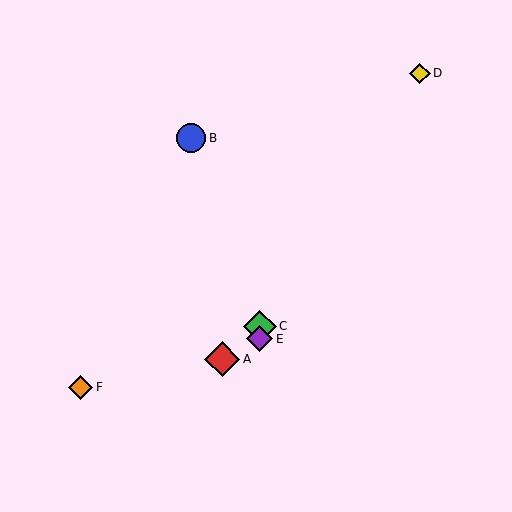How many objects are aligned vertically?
2 objects (C, E) are aligned vertically.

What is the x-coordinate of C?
Object C is at x≈260.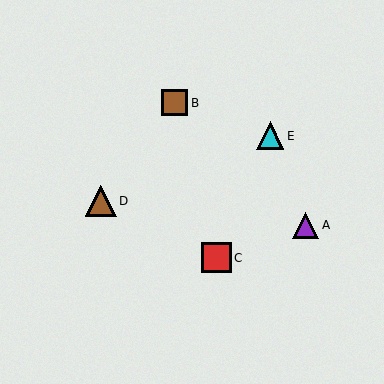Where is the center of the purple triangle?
The center of the purple triangle is at (306, 225).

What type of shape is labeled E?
Shape E is a cyan triangle.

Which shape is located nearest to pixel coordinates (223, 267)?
The red square (labeled C) at (216, 258) is nearest to that location.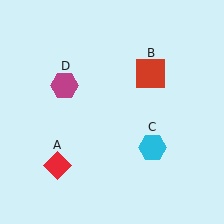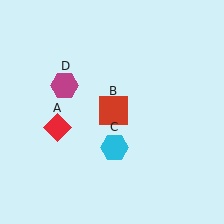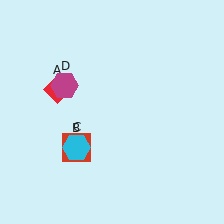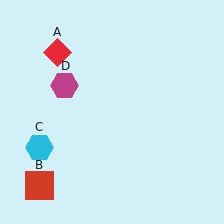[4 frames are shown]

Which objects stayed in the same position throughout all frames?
Magenta hexagon (object D) remained stationary.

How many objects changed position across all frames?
3 objects changed position: red diamond (object A), red square (object B), cyan hexagon (object C).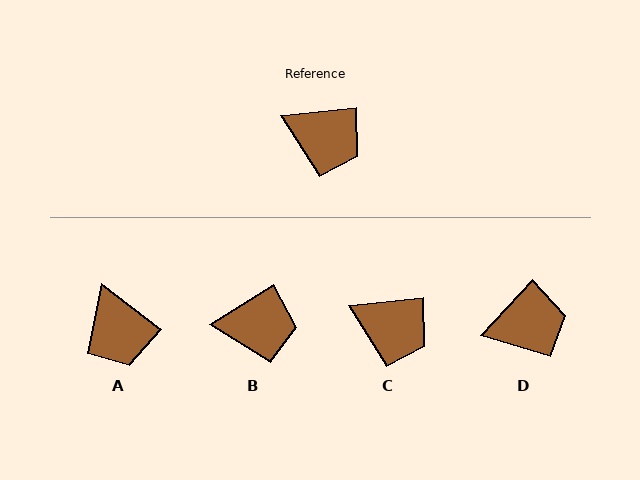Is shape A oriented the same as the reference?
No, it is off by about 44 degrees.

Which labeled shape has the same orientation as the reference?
C.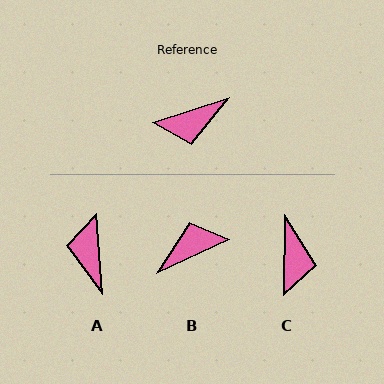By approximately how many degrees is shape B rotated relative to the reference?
Approximately 174 degrees clockwise.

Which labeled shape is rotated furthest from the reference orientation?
B, about 174 degrees away.